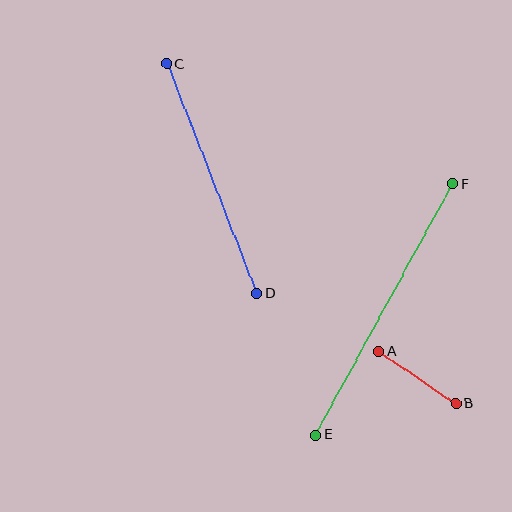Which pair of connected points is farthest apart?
Points E and F are farthest apart.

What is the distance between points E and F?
The distance is approximately 286 pixels.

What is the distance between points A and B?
The distance is approximately 93 pixels.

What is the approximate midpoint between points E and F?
The midpoint is at approximately (384, 309) pixels.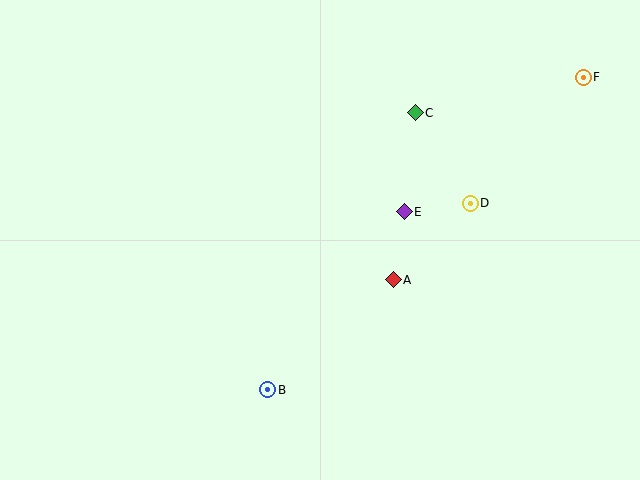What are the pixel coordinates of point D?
Point D is at (470, 203).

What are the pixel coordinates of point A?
Point A is at (393, 280).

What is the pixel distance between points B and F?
The distance between B and F is 444 pixels.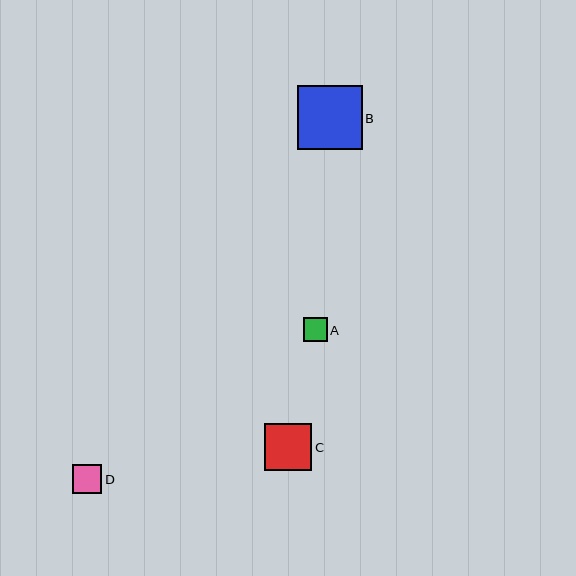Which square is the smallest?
Square A is the smallest with a size of approximately 24 pixels.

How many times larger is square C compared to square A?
Square C is approximately 2.0 times the size of square A.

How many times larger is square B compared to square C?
Square B is approximately 1.4 times the size of square C.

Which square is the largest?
Square B is the largest with a size of approximately 65 pixels.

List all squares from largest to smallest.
From largest to smallest: B, C, D, A.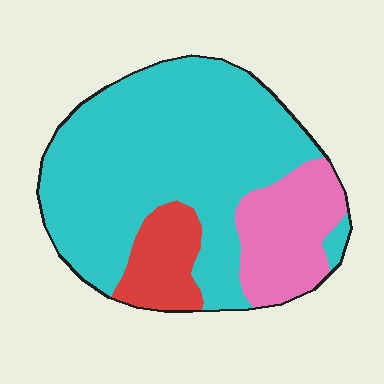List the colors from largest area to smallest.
From largest to smallest: cyan, pink, red.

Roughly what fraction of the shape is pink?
Pink covers about 20% of the shape.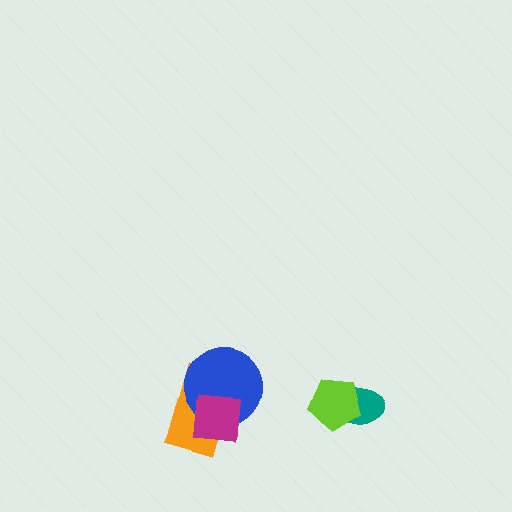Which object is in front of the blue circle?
The magenta square is in front of the blue circle.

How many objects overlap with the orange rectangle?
2 objects overlap with the orange rectangle.